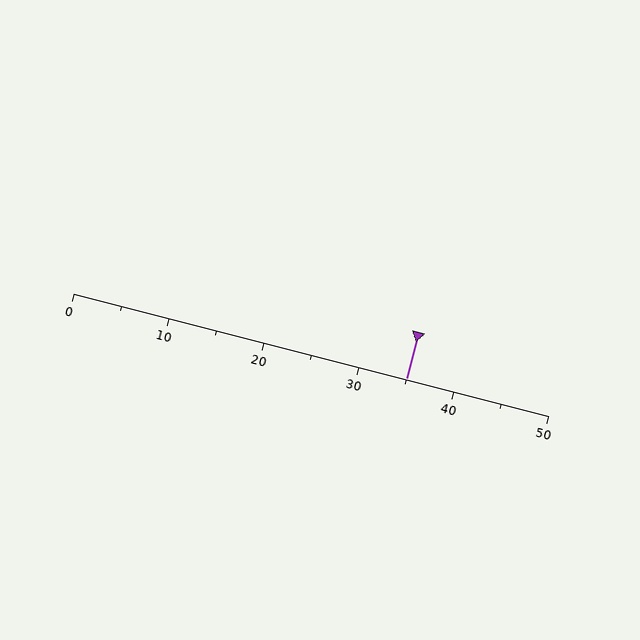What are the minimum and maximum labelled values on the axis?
The axis runs from 0 to 50.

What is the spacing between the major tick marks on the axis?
The major ticks are spaced 10 apart.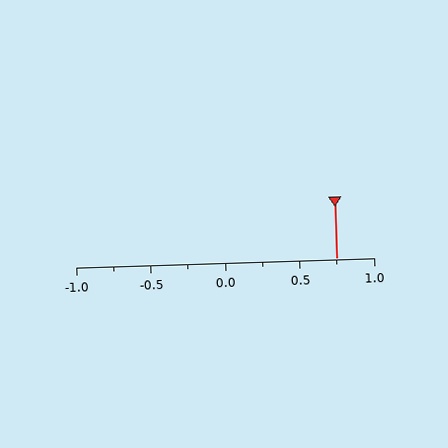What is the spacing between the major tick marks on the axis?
The major ticks are spaced 0.5 apart.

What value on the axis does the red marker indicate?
The marker indicates approximately 0.75.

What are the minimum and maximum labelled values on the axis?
The axis runs from -1.0 to 1.0.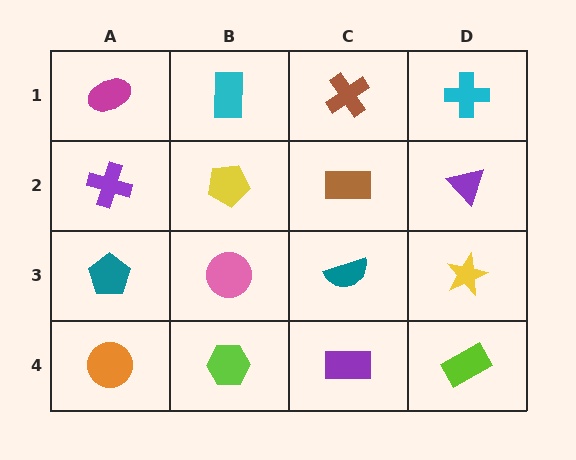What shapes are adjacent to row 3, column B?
A yellow pentagon (row 2, column B), a lime hexagon (row 4, column B), a teal pentagon (row 3, column A), a teal semicircle (row 3, column C).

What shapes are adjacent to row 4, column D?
A yellow star (row 3, column D), a purple rectangle (row 4, column C).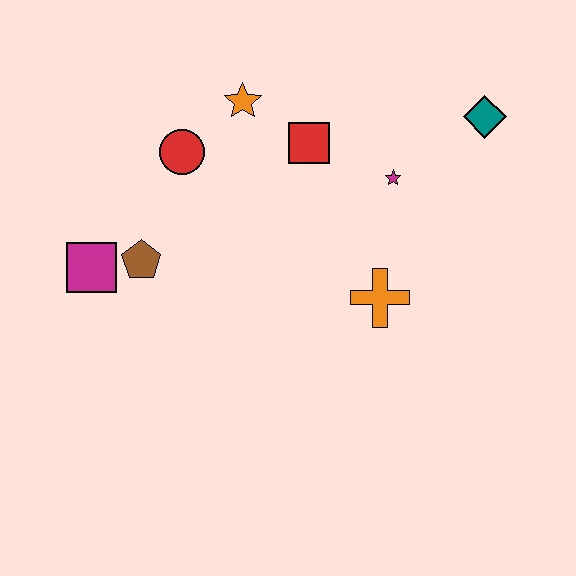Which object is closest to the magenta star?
The red square is closest to the magenta star.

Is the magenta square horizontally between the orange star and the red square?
No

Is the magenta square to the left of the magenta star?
Yes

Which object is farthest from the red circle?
The teal diamond is farthest from the red circle.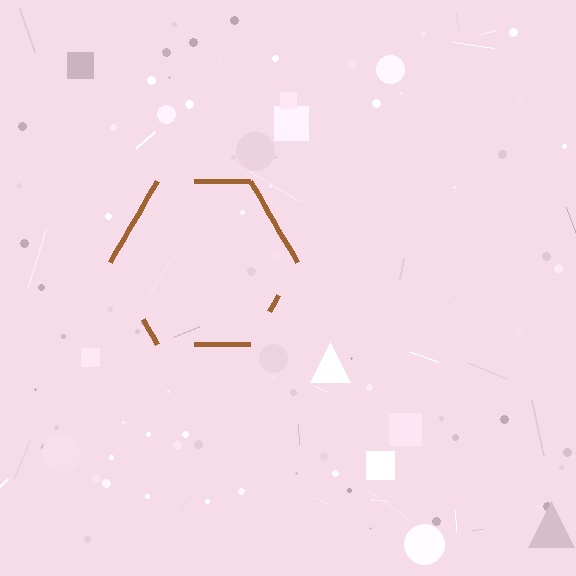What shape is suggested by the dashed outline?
The dashed outline suggests a hexagon.